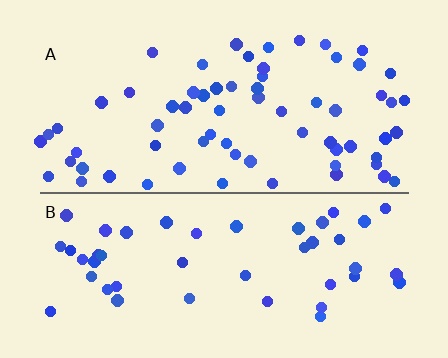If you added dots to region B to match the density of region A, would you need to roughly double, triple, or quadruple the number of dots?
Approximately double.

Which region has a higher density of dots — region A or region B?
A (the top).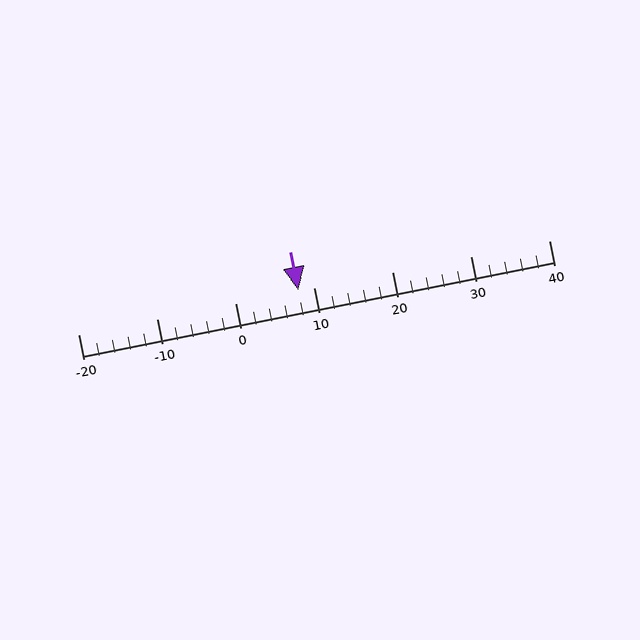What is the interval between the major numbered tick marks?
The major tick marks are spaced 10 units apart.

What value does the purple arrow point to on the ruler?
The purple arrow points to approximately 8.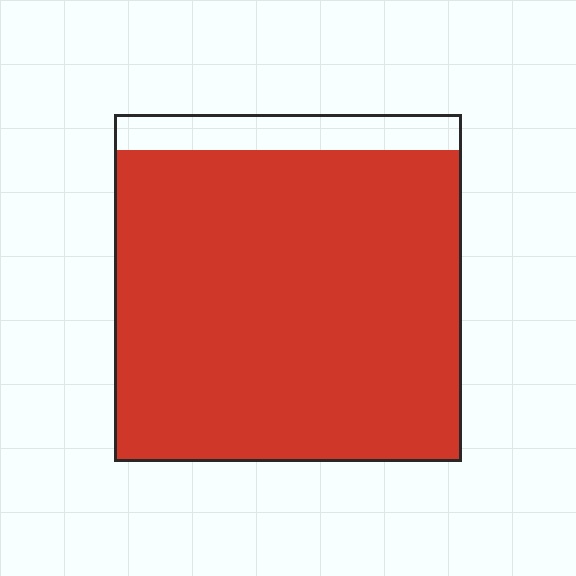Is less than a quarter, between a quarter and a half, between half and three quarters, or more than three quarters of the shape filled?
More than three quarters.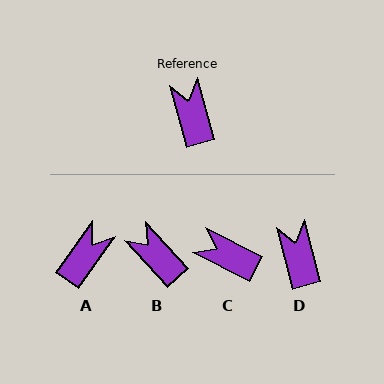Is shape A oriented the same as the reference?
No, it is off by about 51 degrees.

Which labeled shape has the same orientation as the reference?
D.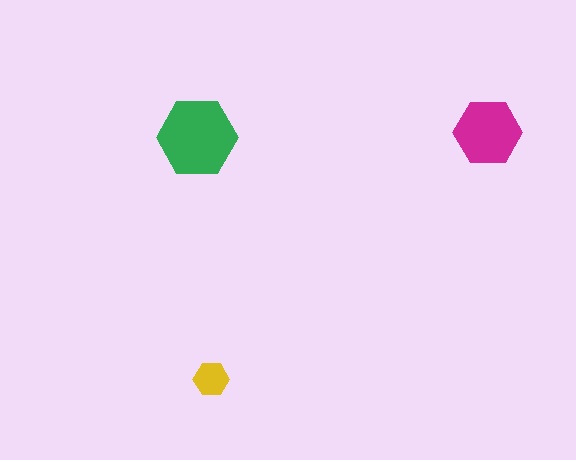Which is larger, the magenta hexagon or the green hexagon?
The green one.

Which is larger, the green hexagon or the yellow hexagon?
The green one.